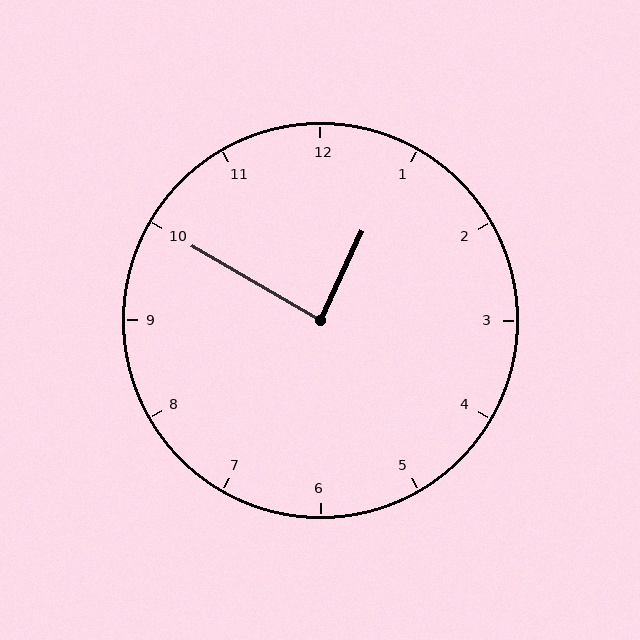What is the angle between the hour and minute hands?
Approximately 85 degrees.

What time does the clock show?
12:50.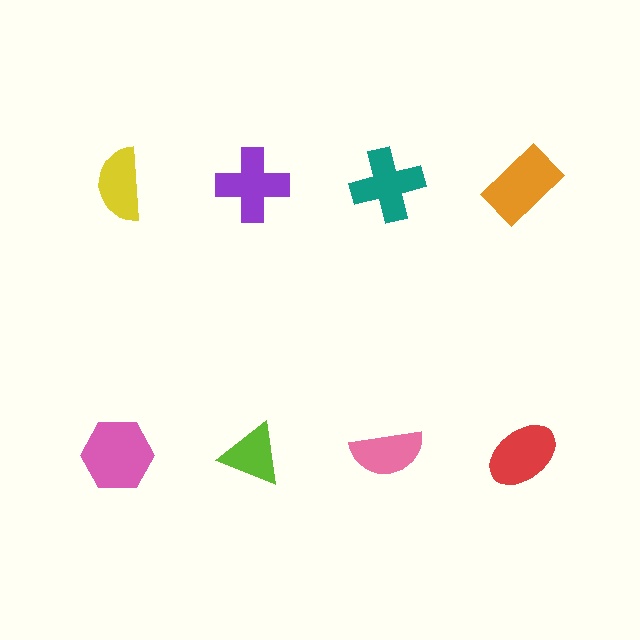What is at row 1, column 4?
An orange rectangle.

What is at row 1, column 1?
A yellow semicircle.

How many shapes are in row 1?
4 shapes.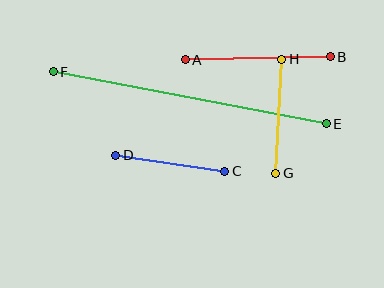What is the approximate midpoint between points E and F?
The midpoint is at approximately (190, 98) pixels.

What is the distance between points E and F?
The distance is approximately 278 pixels.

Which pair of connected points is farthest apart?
Points E and F are farthest apart.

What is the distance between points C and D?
The distance is approximately 110 pixels.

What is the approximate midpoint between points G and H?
The midpoint is at approximately (279, 116) pixels.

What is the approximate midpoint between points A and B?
The midpoint is at approximately (258, 58) pixels.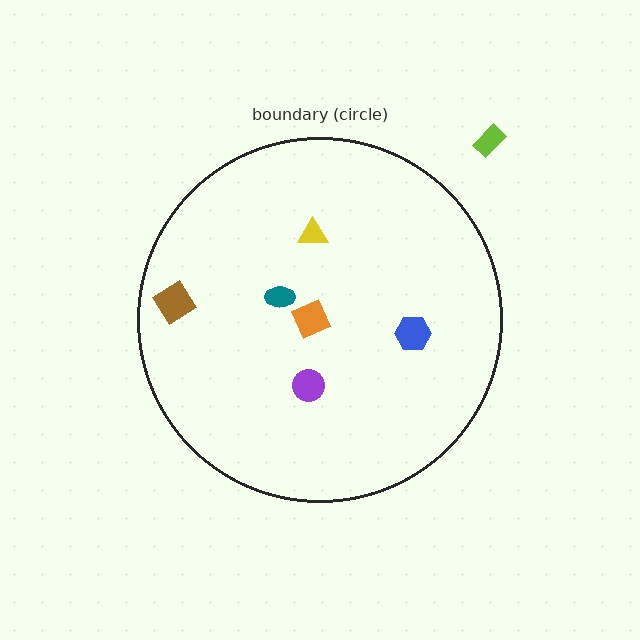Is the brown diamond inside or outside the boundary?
Inside.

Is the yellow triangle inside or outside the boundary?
Inside.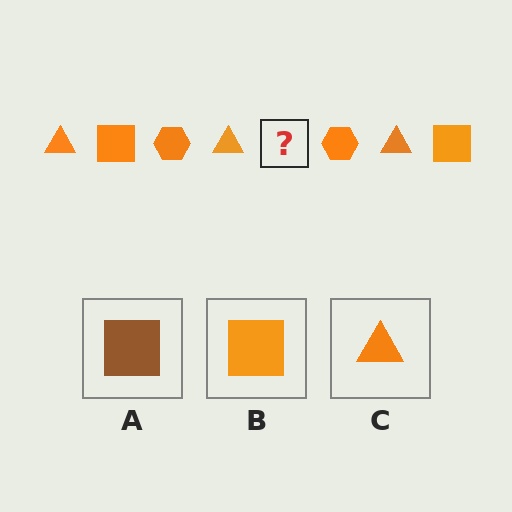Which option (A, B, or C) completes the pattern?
B.